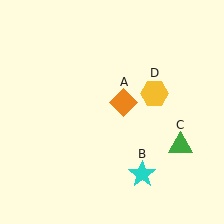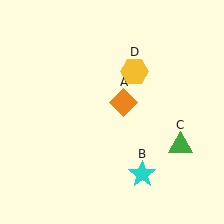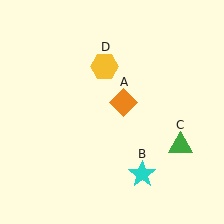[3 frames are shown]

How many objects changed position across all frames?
1 object changed position: yellow hexagon (object D).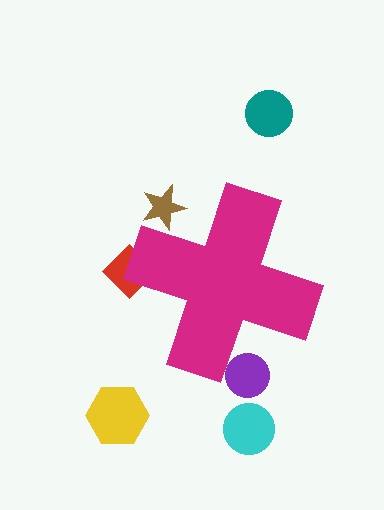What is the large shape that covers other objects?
A magenta cross.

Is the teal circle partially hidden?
No, the teal circle is fully visible.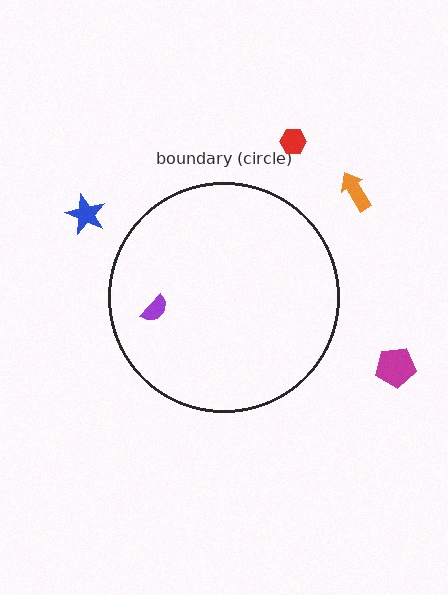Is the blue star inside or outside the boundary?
Outside.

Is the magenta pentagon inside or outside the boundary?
Outside.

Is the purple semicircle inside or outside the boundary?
Inside.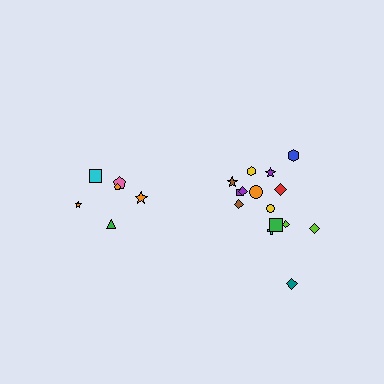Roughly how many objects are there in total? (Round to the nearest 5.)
Roughly 20 objects in total.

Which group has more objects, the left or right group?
The right group.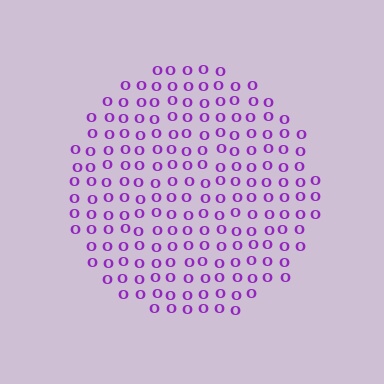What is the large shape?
The large shape is a circle.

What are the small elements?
The small elements are letter O's.